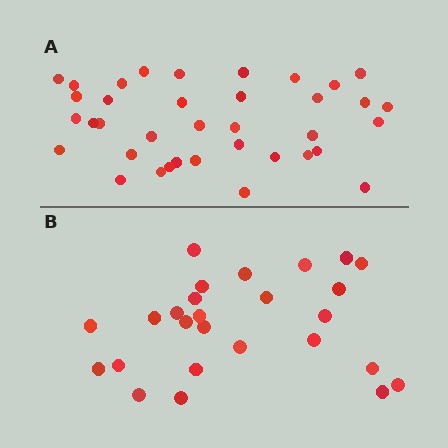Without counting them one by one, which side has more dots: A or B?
Region A (the top region) has more dots.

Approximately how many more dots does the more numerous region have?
Region A has roughly 12 or so more dots than region B.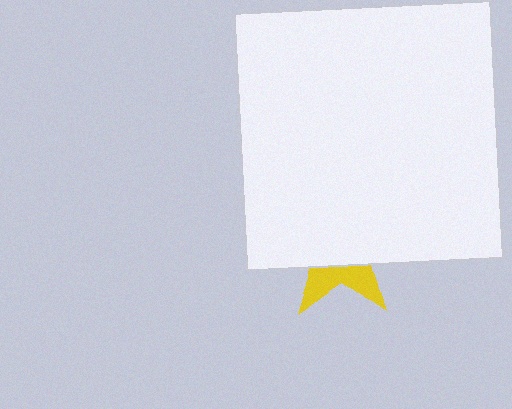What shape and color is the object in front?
The object in front is a white square.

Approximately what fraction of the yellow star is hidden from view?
Roughly 69% of the yellow star is hidden behind the white square.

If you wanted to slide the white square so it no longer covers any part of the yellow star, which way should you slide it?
Slide it up — that is the most direct way to separate the two shapes.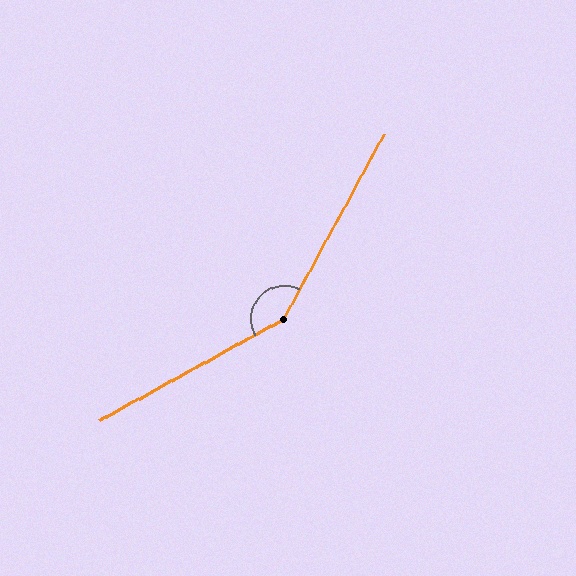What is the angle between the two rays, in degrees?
Approximately 147 degrees.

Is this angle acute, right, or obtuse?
It is obtuse.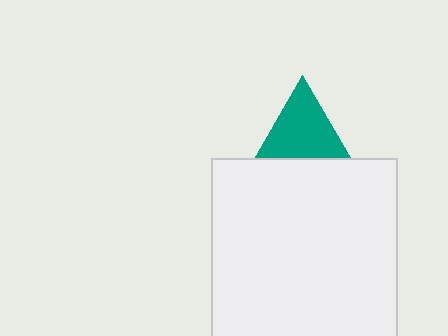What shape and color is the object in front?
The object in front is a white square.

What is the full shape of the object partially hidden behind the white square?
The partially hidden object is a teal triangle.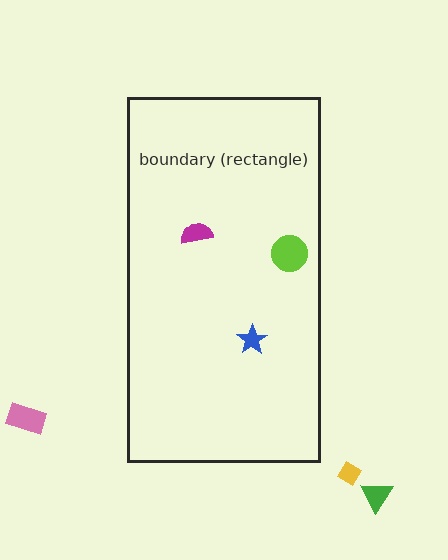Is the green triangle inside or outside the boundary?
Outside.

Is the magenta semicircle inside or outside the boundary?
Inside.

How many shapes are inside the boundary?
3 inside, 3 outside.